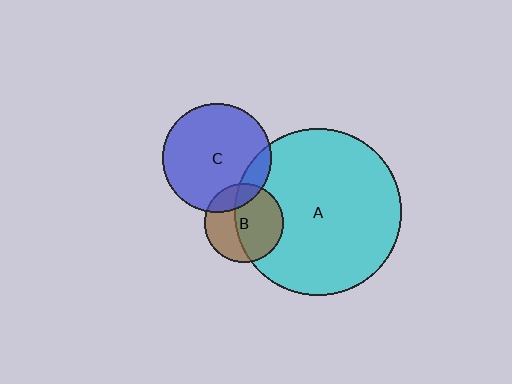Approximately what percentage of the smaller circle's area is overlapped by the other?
Approximately 20%.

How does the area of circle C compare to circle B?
Approximately 1.9 times.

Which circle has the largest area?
Circle A (cyan).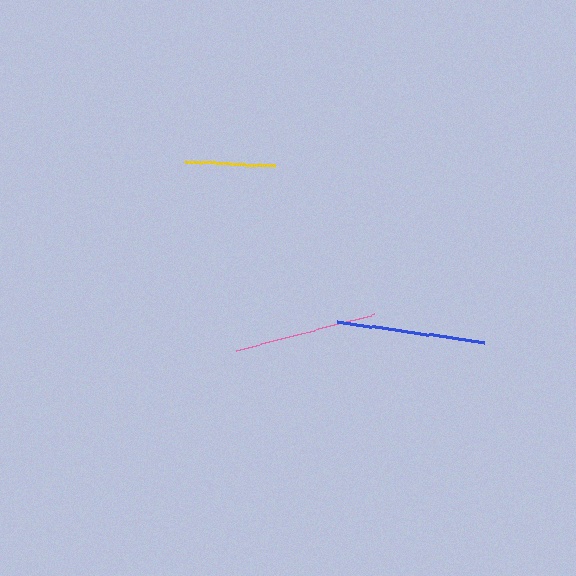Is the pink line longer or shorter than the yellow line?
The pink line is longer than the yellow line.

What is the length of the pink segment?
The pink segment is approximately 143 pixels long.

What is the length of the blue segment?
The blue segment is approximately 149 pixels long.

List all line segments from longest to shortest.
From longest to shortest: blue, pink, yellow.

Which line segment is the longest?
The blue line is the longest at approximately 149 pixels.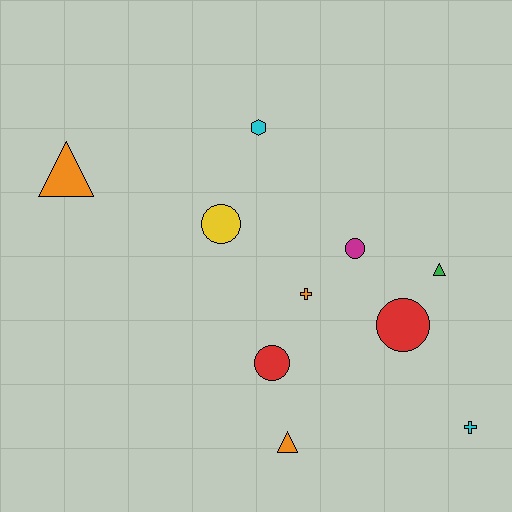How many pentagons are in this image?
There are no pentagons.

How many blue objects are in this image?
There are no blue objects.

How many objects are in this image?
There are 10 objects.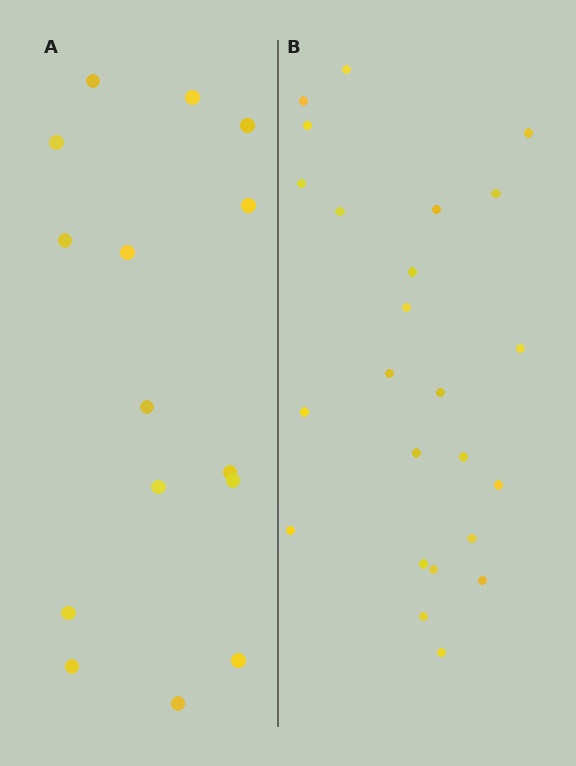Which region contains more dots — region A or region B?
Region B (the right region) has more dots.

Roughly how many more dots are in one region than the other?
Region B has roughly 8 or so more dots than region A.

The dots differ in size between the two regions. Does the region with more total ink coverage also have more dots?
No. Region A has more total ink coverage because its dots are larger, but region B actually contains more individual dots. Total area can be misleading — the number of items is what matters here.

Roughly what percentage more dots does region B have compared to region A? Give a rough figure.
About 60% more.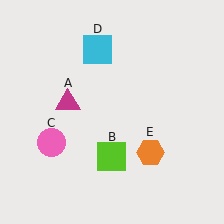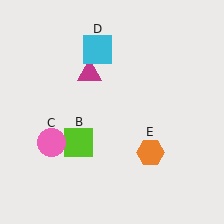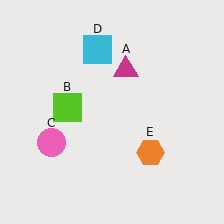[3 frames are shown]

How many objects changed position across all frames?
2 objects changed position: magenta triangle (object A), lime square (object B).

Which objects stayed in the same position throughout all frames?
Pink circle (object C) and cyan square (object D) and orange hexagon (object E) remained stationary.